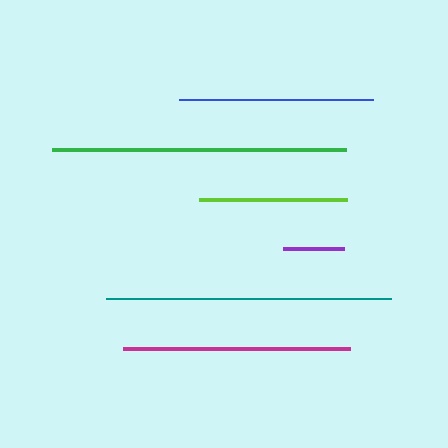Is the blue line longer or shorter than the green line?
The green line is longer than the blue line.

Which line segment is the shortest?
The purple line is the shortest at approximately 60 pixels.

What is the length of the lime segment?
The lime segment is approximately 148 pixels long.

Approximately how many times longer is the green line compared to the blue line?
The green line is approximately 1.5 times the length of the blue line.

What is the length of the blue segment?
The blue segment is approximately 194 pixels long.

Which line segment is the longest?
The green line is the longest at approximately 294 pixels.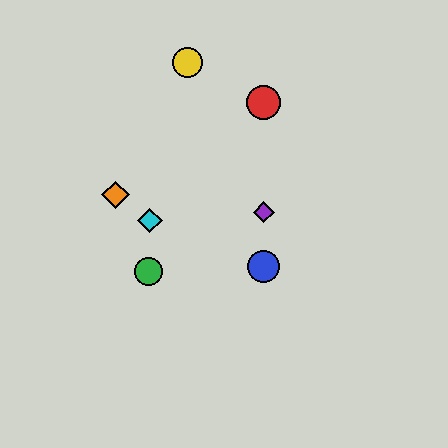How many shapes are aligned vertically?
3 shapes (the red circle, the blue circle, the purple diamond) are aligned vertically.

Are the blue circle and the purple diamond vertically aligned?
Yes, both are at x≈264.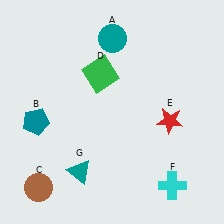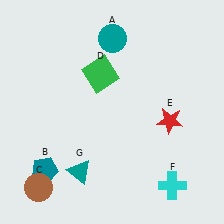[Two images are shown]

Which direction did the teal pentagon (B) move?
The teal pentagon (B) moved down.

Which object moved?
The teal pentagon (B) moved down.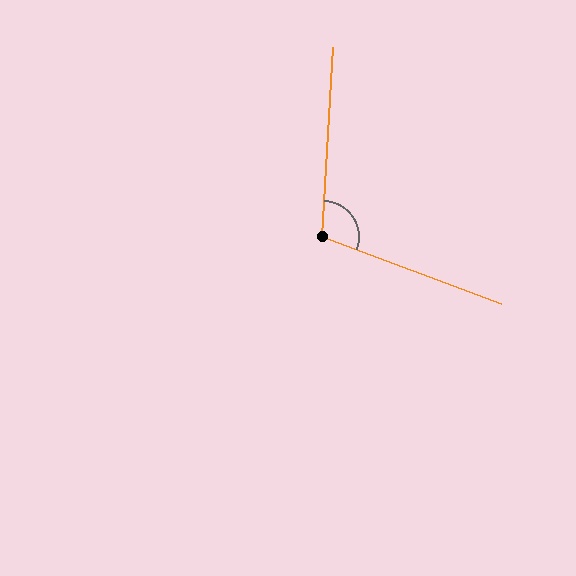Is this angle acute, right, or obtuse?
It is obtuse.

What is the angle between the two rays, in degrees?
Approximately 107 degrees.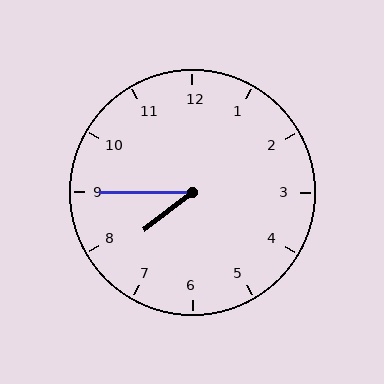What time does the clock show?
7:45.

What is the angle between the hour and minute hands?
Approximately 38 degrees.